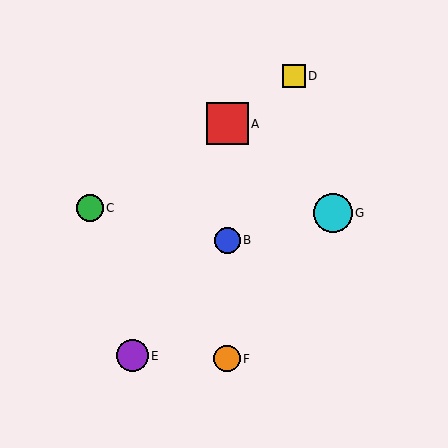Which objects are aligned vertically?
Objects A, B, F are aligned vertically.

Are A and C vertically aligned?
No, A is at x≈227 and C is at x≈90.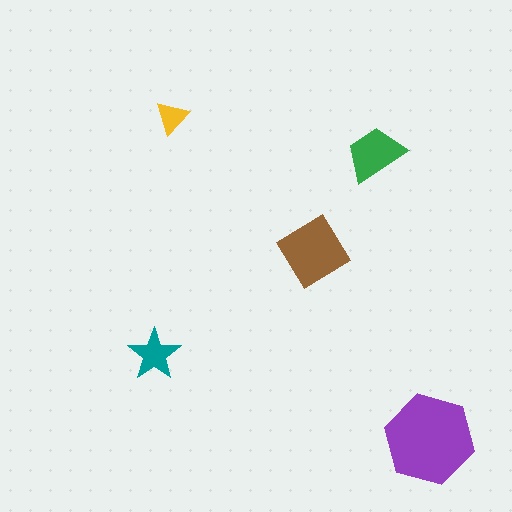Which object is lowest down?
The purple hexagon is bottommost.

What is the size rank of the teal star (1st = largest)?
4th.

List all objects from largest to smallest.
The purple hexagon, the brown diamond, the green trapezoid, the teal star, the yellow triangle.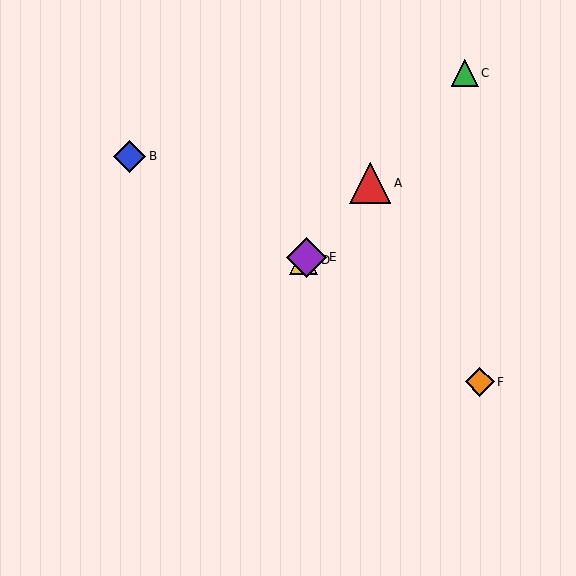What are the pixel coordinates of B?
Object B is at (130, 156).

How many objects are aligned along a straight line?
4 objects (A, C, D, E) are aligned along a straight line.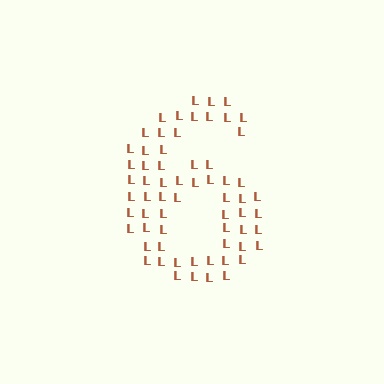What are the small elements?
The small elements are letter L's.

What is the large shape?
The large shape is the digit 6.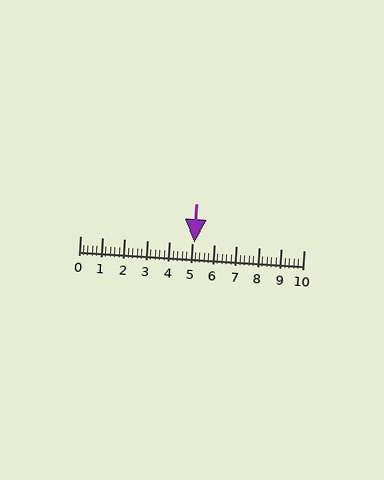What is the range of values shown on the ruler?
The ruler shows values from 0 to 10.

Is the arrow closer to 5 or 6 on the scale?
The arrow is closer to 5.